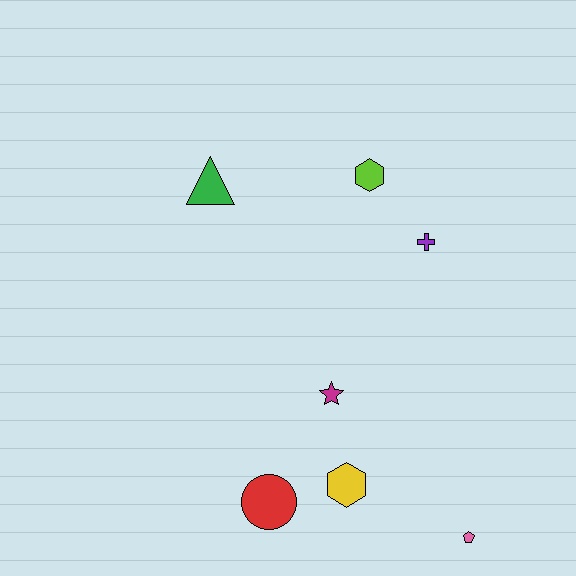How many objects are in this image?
There are 7 objects.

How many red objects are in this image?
There is 1 red object.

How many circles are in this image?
There is 1 circle.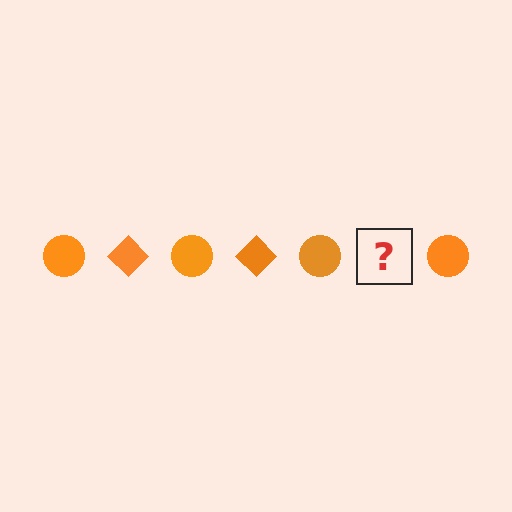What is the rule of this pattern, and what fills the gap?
The rule is that the pattern cycles through circle, diamond shapes in orange. The gap should be filled with an orange diamond.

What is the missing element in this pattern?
The missing element is an orange diamond.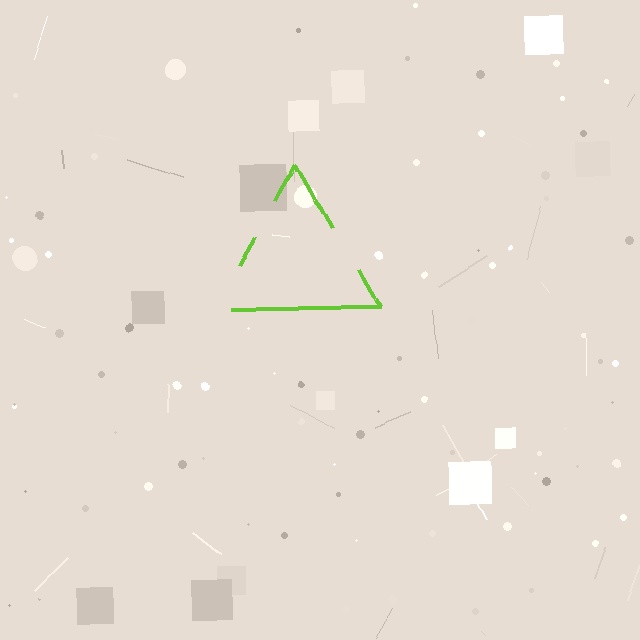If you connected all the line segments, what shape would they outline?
They would outline a triangle.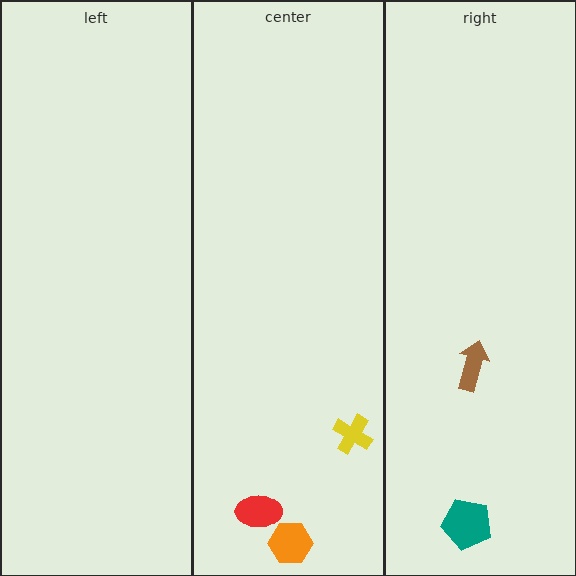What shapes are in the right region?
The brown arrow, the teal pentagon.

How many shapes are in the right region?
2.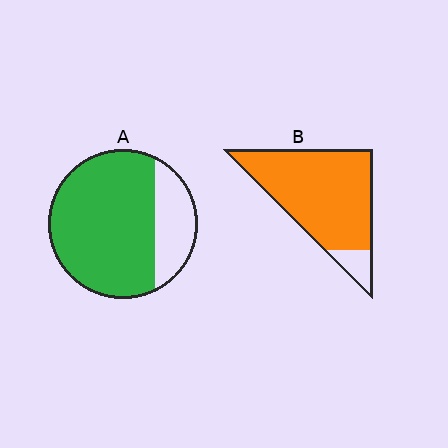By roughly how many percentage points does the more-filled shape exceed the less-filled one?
By roughly 15 percentage points (B over A).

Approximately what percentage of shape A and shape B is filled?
A is approximately 75% and B is approximately 90%.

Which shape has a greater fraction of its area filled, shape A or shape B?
Shape B.